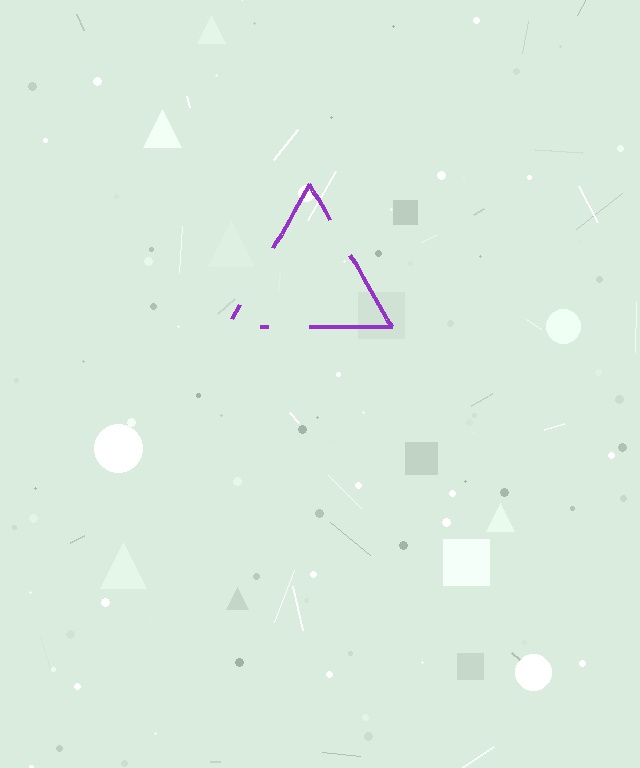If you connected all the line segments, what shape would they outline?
They would outline a triangle.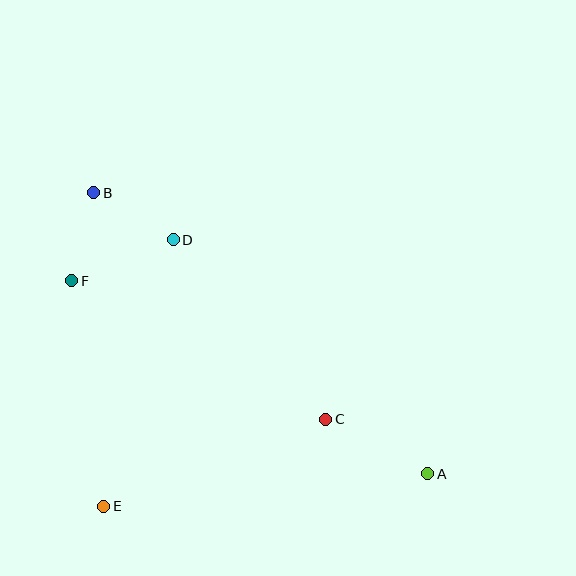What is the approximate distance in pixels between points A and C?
The distance between A and C is approximately 115 pixels.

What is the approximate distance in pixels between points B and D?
The distance between B and D is approximately 92 pixels.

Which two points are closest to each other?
Points B and F are closest to each other.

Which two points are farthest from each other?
Points A and B are farthest from each other.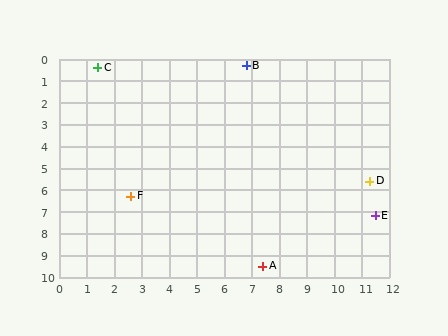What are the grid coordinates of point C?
Point C is at approximately (1.4, 0.4).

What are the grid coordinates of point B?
Point B is at approximately (6.8, 0.3).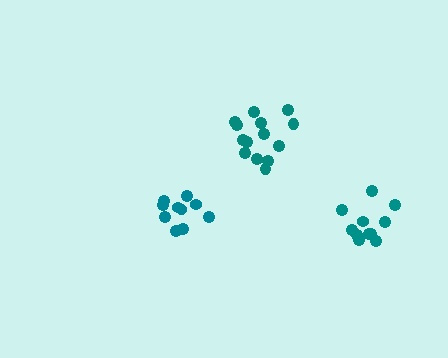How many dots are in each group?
Group 1: 10 dots, Group 2: 14 dots, Group 3: 11 dots (35 total).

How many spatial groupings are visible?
There are 3 spatial groupings.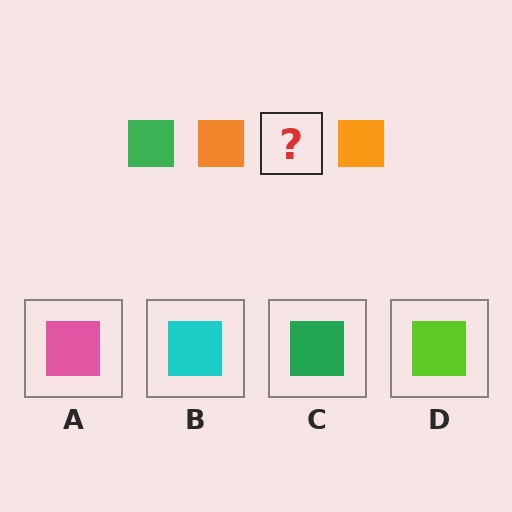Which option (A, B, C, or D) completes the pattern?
C.